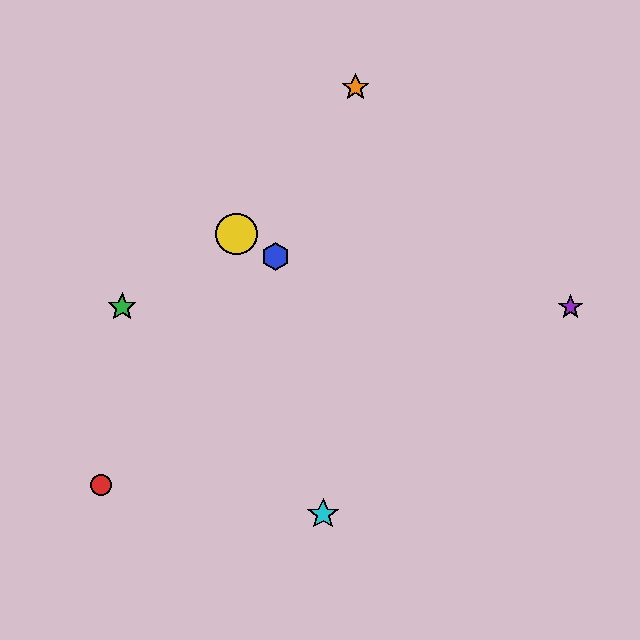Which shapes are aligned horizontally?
The green star, the purple star are aligned horizontally.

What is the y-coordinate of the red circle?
The red circle is at y≈485.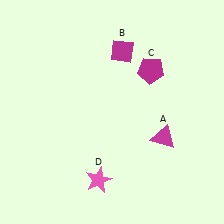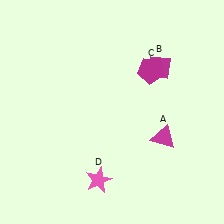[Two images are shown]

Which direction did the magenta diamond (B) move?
The magenta diamond (B) moved right.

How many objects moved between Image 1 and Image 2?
1 object moved between the two images.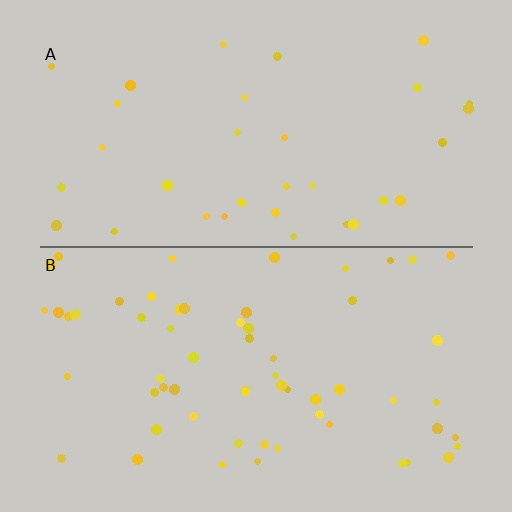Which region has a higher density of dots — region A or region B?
B (the bottom).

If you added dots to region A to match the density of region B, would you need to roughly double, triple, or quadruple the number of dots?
Approximately double.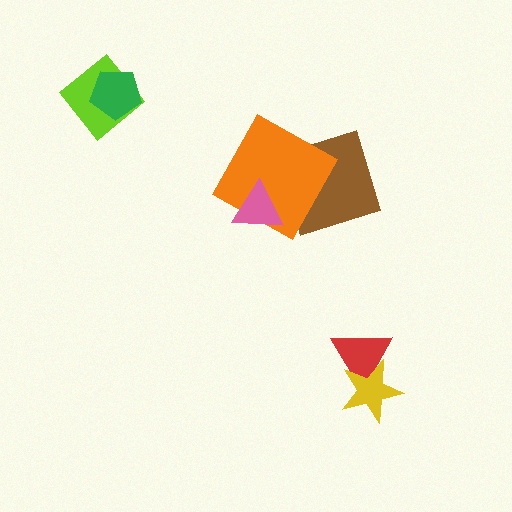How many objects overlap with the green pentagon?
1 object overlaps with the green pentagon.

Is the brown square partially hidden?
Yes, it is partially covered by another shape.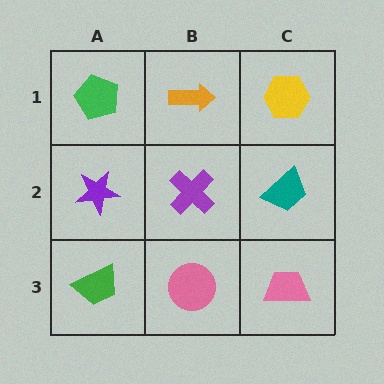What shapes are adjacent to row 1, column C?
A teal trapezoid (row 2, column C), an orange arrow (row 1, column B).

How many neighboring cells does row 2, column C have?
3.